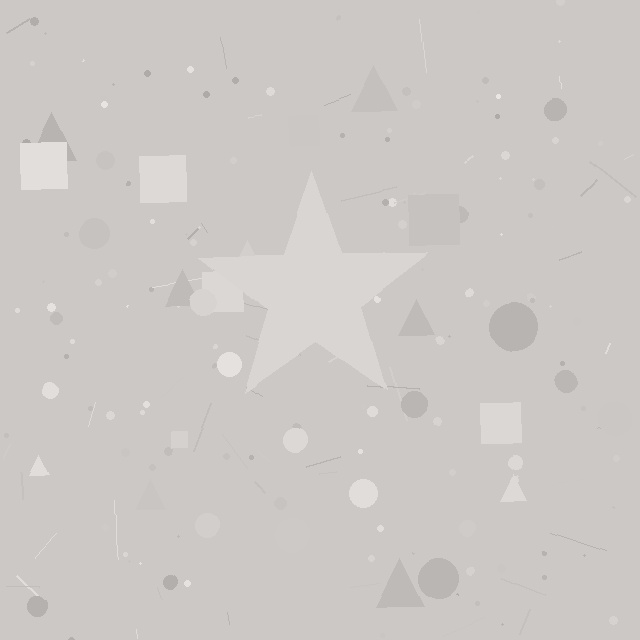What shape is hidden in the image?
A star is hidden in the image.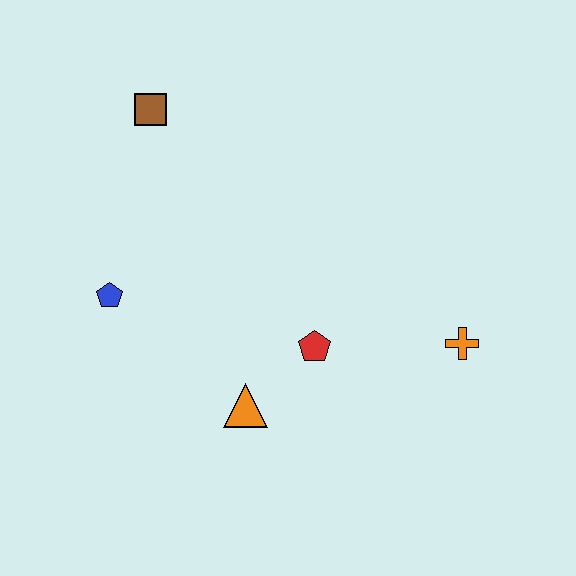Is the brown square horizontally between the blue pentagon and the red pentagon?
Yes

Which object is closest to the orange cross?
The red pentagon is closest to the orange cross.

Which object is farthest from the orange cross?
The brown square is farthest from the orange cross.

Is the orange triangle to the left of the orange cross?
Yes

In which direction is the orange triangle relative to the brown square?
The orange triangle is below the brown square.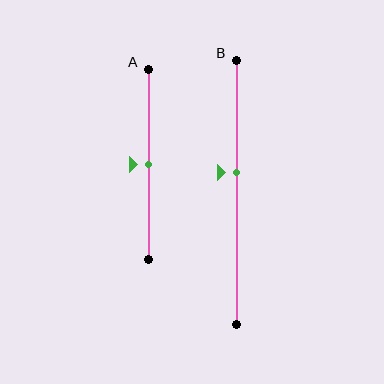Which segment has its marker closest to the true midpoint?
Segment A has its marker closest to the true midpoint.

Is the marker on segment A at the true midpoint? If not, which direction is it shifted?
Yes, the marker on segment A is at the true midpoint.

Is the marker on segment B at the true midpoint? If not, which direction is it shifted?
No, the marker on segment B is shifted upward by about 8% of the segment length.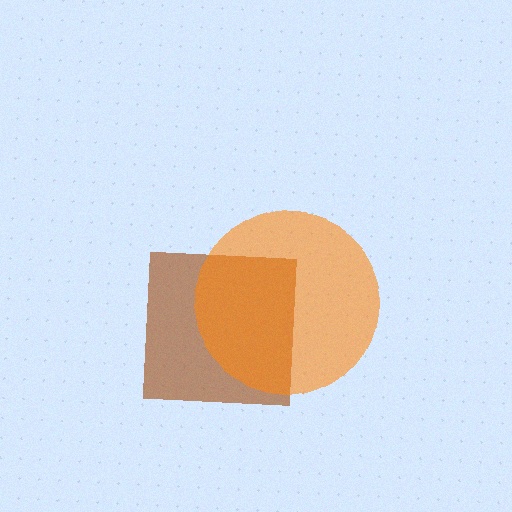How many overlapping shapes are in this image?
There are 2 overlapping shapes in the image.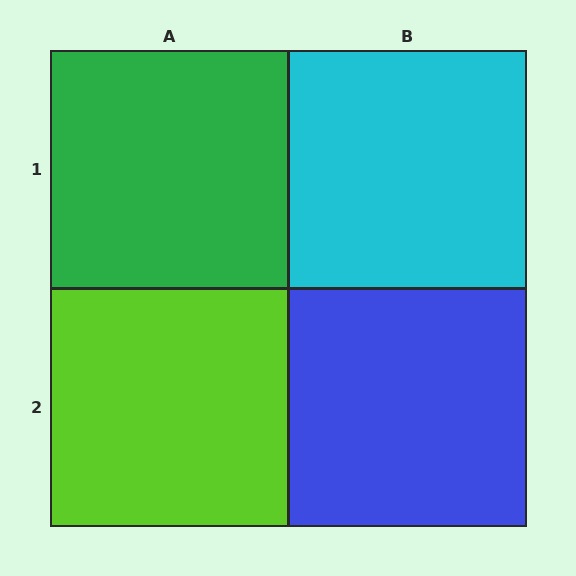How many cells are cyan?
1 cell is cyan.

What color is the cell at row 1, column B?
Cyan.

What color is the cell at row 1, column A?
Green.